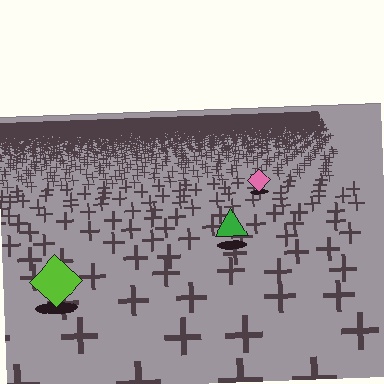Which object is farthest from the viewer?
The pink diamond is farthest from the viewer. It appears smaller and the ground texture around it is denser.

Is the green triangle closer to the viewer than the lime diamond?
No. The lime diamond is closer — you can tell from the texture gradient: the ground texture is coarser near it.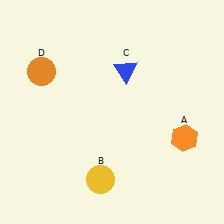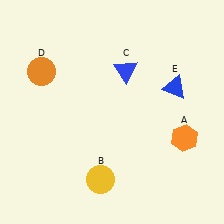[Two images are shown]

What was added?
A blue triangle (E) was added in Image 2.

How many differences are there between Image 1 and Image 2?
There is 1 difference between the two images.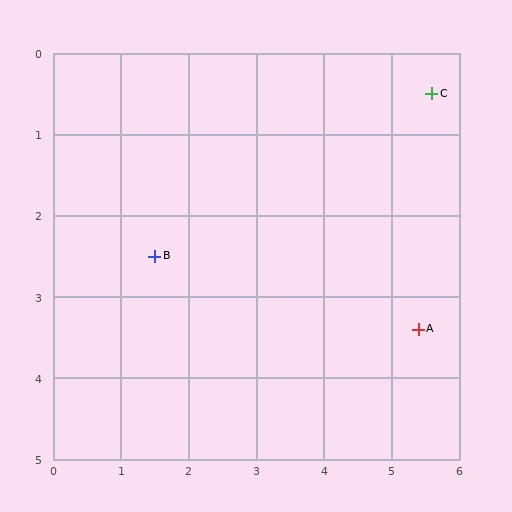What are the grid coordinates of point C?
Point C is at approximately (5.6, 0.5).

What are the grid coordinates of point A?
Point A is at approximately (5.4, 3.4).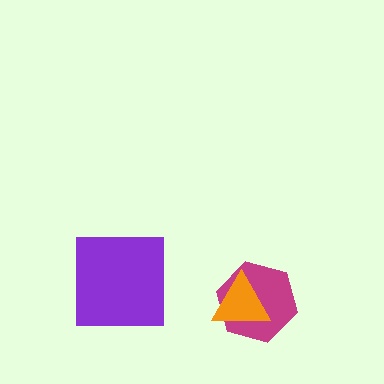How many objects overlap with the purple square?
0 objects overlap with the purple square.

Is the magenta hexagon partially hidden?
Yes, it is partially covered by another shape.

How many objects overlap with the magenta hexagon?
1 object overlaps with the magenta hexagon.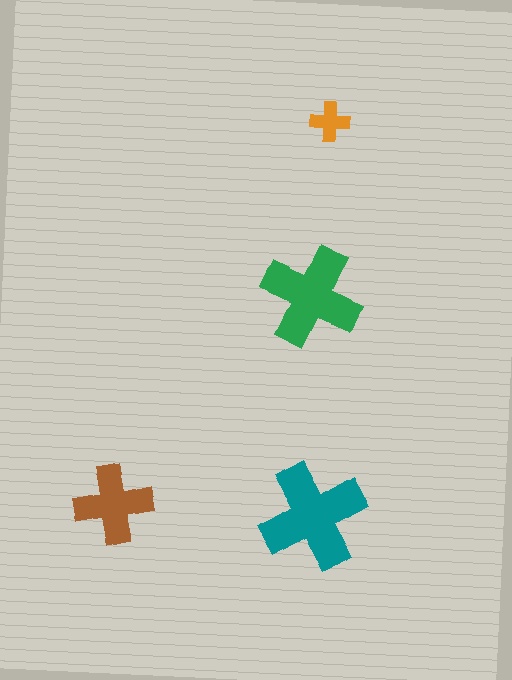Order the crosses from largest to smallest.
the teal one, the green one, the brown one, the orange one.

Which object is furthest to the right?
The teal cross is rightmost.